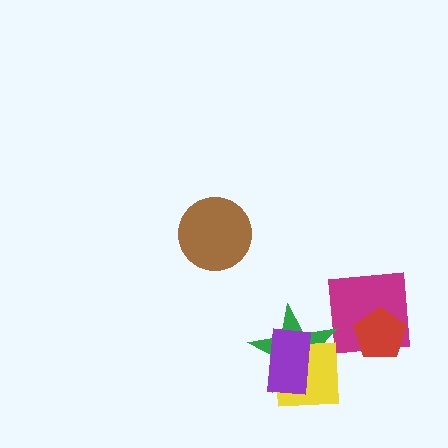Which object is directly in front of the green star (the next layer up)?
The yellow square is directly in front of the green star.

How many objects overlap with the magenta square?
1 object overlaps with the magenta square.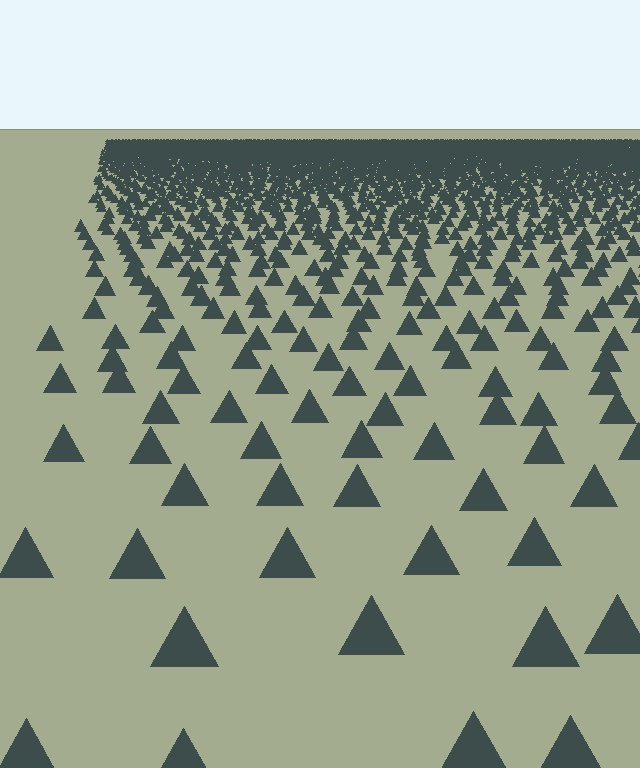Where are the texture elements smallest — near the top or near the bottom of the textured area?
Near the top.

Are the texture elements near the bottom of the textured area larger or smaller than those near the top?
Larger. Near the bottom, elements are closer to the viewer and appear at a bigger on-screen size.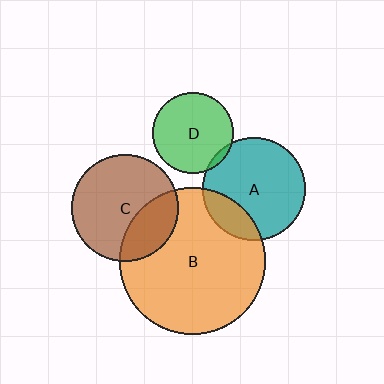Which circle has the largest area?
Circle B (orange).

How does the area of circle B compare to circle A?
Approximately 2.0 times.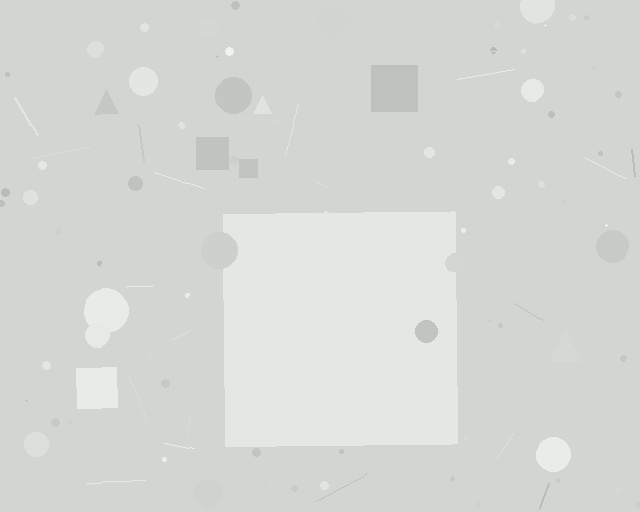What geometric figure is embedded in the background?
A square is embedded in the background.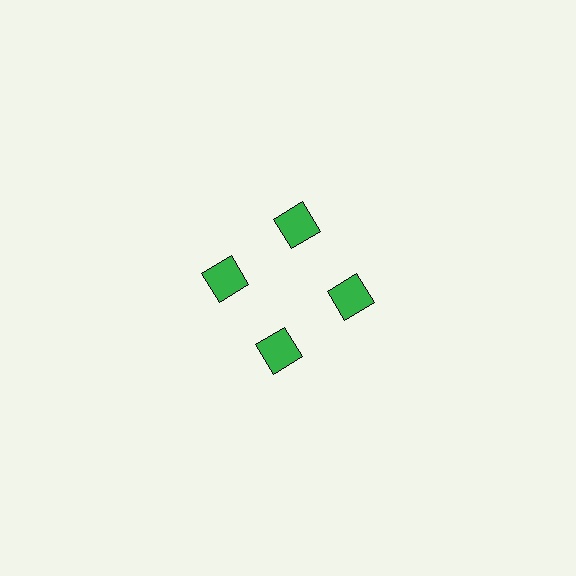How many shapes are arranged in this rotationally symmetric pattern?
There are 4 shapes, arranged in 4 groups of 1.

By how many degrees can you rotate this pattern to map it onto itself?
The pattern maps onto itself every 90 degrees of rotation.